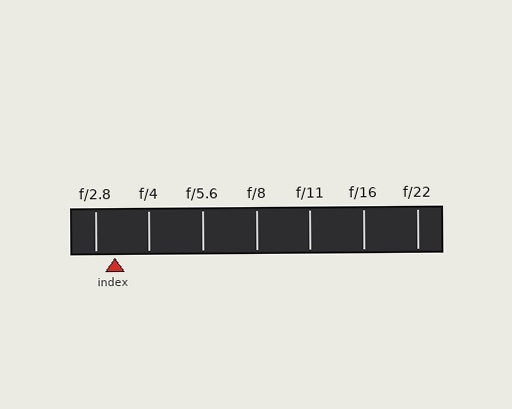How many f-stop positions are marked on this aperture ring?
There are 7 f-stop positions marked.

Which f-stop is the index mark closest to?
The index mark is closest to f/2.8.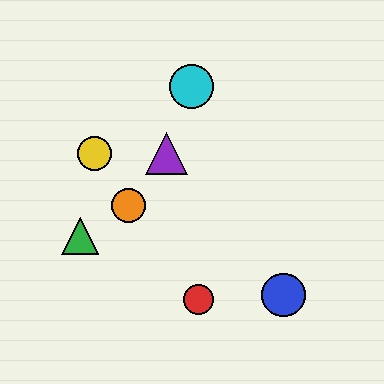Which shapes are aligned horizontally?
The yellow circle, the purple triangle are aligned horizontally.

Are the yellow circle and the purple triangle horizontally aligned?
Yes, both are at y≈154.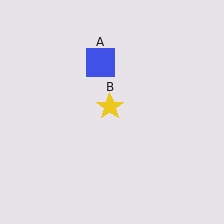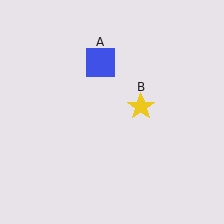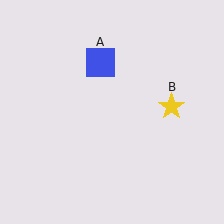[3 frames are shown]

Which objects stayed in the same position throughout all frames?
Blue square (object A) remained stationary.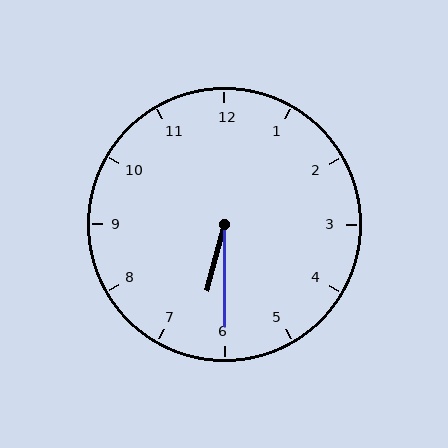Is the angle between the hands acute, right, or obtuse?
It is acute.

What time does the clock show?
6:30.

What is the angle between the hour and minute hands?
Approximately 15 degrees.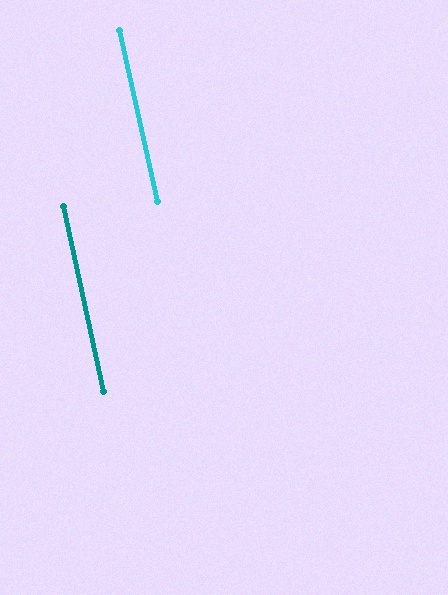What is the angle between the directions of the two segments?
Approximately 0 degrees.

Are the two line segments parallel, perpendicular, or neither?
Parallel — their directions differ by only 0.5°.